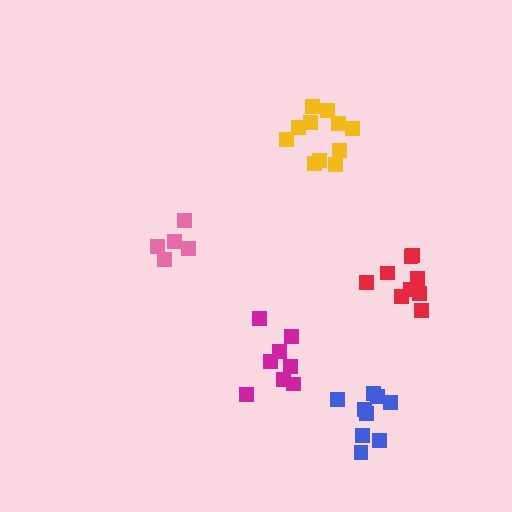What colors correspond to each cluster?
The clusters are colored: blue, red, yellow, magenta, pink.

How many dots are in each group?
Group 1: 9 dots, Group 2: 9 dots, Group 3: 11 dots, Group 4: 8 dots, Group 5: 5 dots (42 total).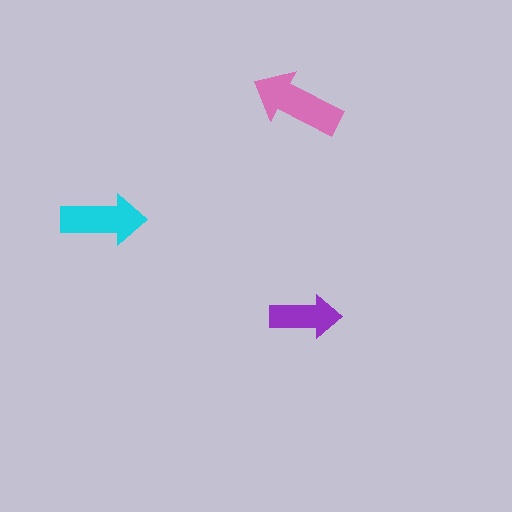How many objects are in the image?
There are 3 objects in the image.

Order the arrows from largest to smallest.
the pink one, the cyan one, the purple one.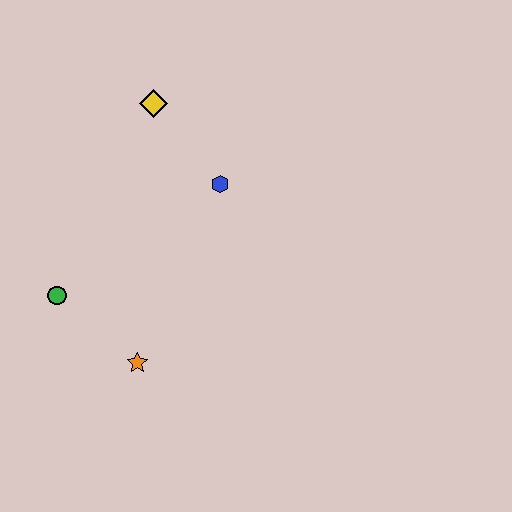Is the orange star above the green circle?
No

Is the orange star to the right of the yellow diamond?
No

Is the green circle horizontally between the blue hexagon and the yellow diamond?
No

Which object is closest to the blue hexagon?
The yellow diamond is closest to the blue hexagon.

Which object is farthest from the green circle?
The yellow diamond is farthest from the green circle.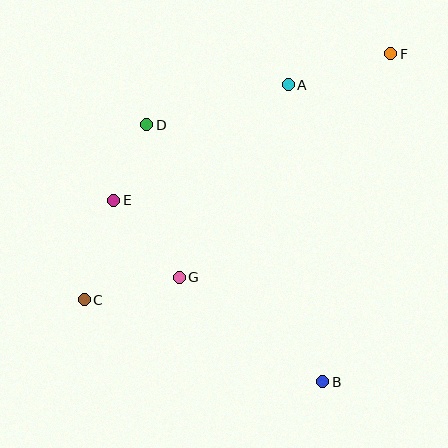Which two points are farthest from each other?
Points C and F are farthest from each other.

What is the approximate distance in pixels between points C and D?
The distance between C and D is approximately 186 pixels.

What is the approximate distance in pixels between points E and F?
The distance between E and F is approximately 313 pixels.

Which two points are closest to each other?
Points D and E are closest to each other.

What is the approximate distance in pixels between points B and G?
The distance between B and G is approximately 177 pixels.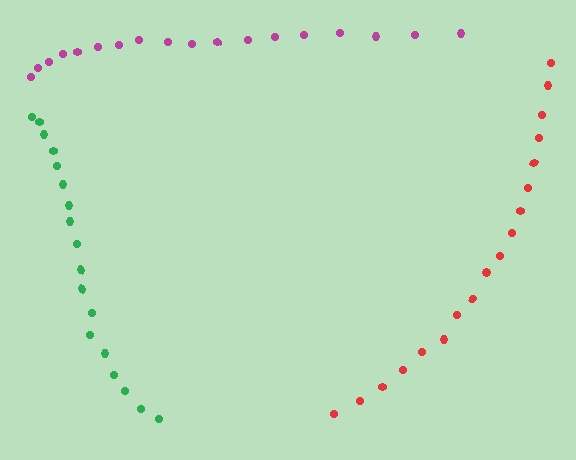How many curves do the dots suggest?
There are 3 distinct paths.